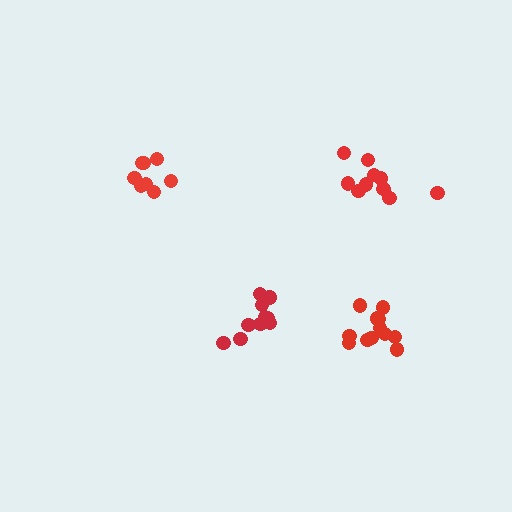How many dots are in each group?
Group 1: 10 dots, Group 2: 8 dots, Group 3: 10 dots, Group 4: 12 dots (40 total).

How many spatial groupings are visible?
There are 4 spatial groupings.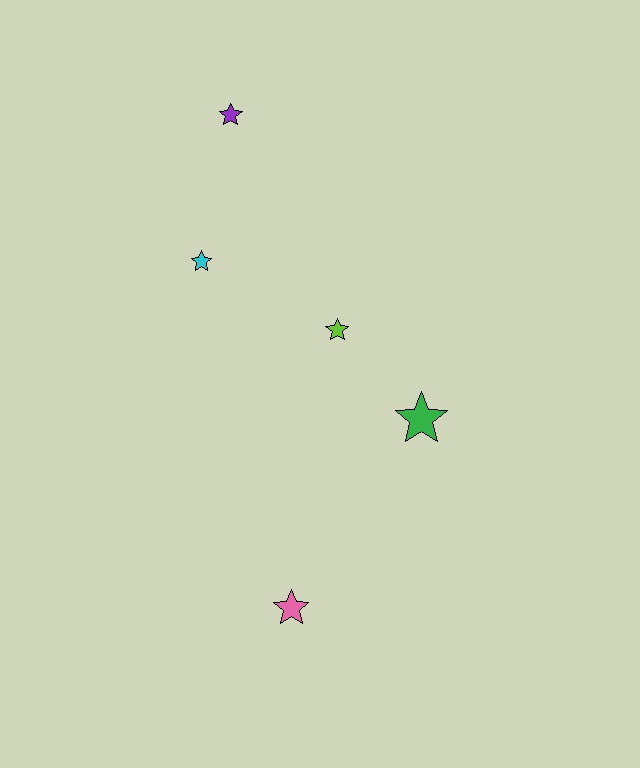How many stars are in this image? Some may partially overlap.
There are 5 stars.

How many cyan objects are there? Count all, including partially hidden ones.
There is 1 cyan object.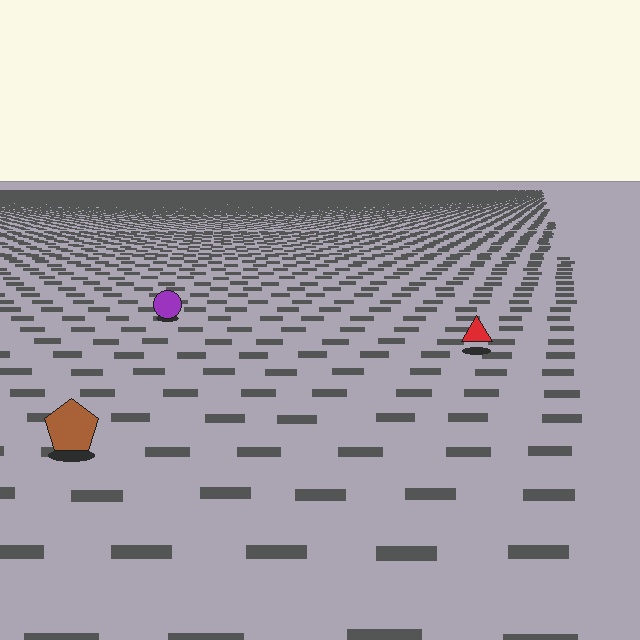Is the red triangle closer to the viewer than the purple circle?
Yes. The red triangle is closer — you can tell from the texture gradient: the ground texture is coarser near it.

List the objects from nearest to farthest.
From nearest to farthest: the brown pentagon, the red triangle, the purple circle.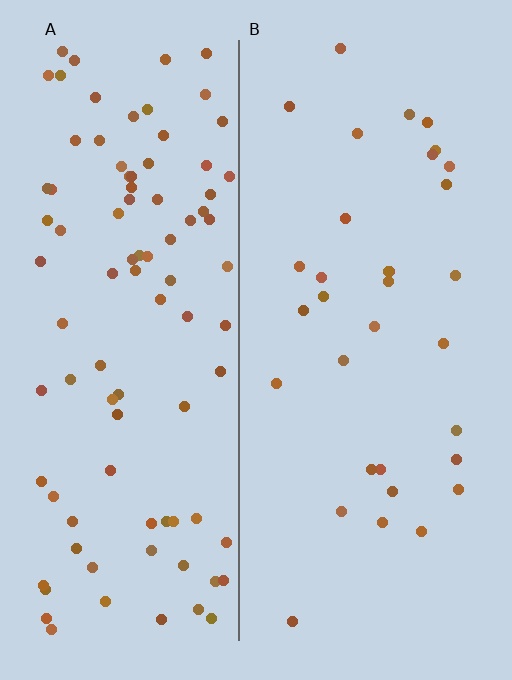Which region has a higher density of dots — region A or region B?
A (the left).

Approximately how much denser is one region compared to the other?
Approximately 2.8× — region A over region B.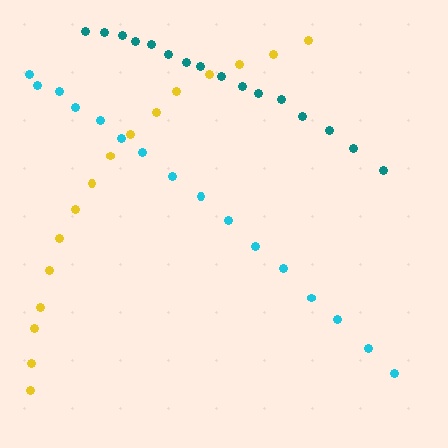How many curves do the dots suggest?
There are 3 distinct paths.